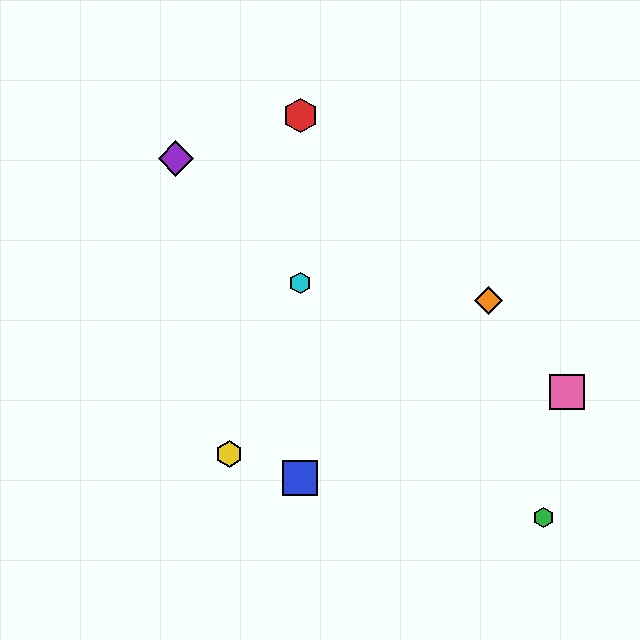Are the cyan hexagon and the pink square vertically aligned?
No, the cyan hexagon is at x≈300 and the pink square is at x≈567.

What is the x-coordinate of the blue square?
The blue square is at x≈300.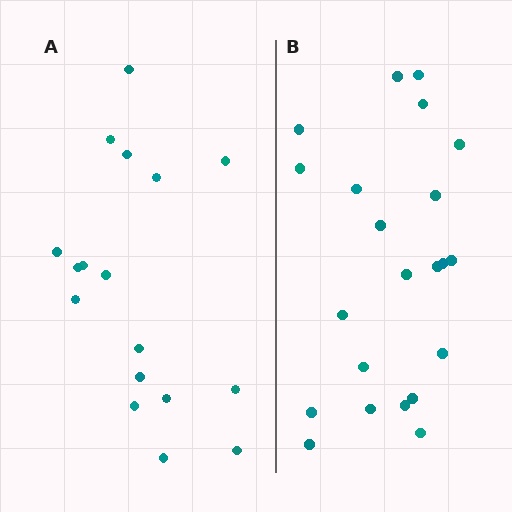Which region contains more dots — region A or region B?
Region B (the right region) has more dots.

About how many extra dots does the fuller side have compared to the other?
Region B has about 5 more dots than region A.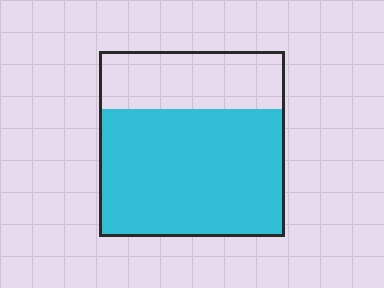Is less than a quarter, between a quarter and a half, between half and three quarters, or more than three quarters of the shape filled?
Between half and three quarters.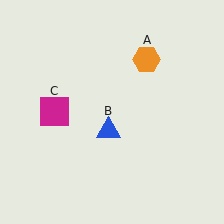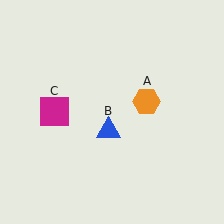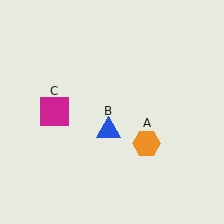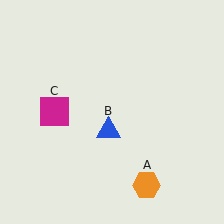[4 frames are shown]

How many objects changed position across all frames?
1 object changed position: orange hexagon (object A).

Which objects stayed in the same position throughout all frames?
Blue triangle (object B) and magenta square (object C) remained stationary.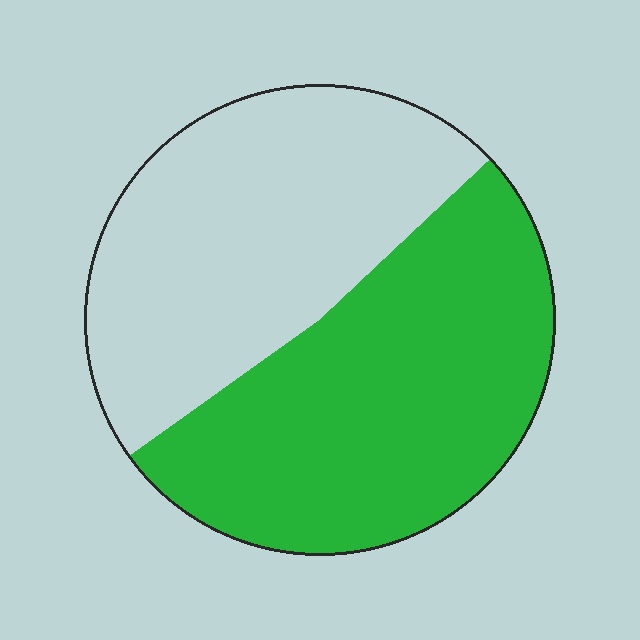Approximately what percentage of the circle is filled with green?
Approximately 50%.